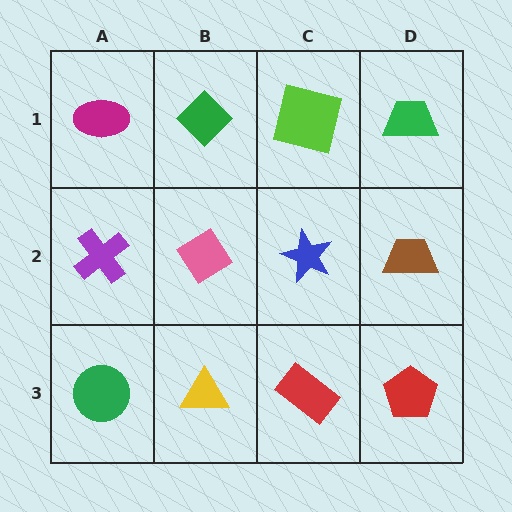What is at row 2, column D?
A brown trapezoid.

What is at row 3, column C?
A red rectangle.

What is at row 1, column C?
A lime square.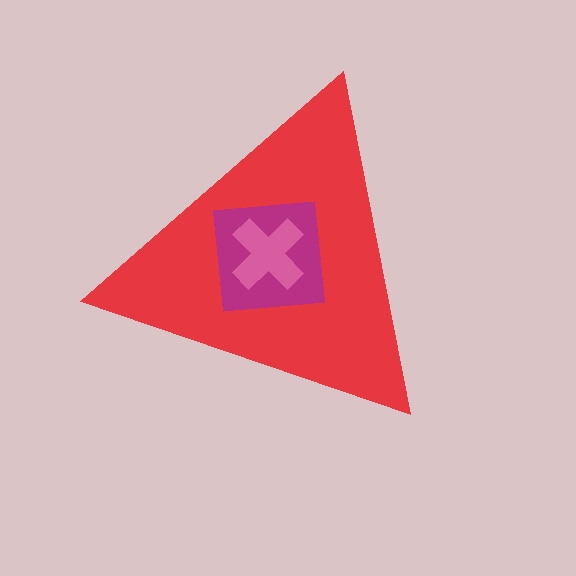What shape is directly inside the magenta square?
The pink cross.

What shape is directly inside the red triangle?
The magenta square.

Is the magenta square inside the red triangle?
Yes.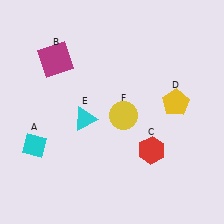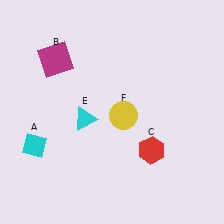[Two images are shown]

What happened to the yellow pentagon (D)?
The yellow pentagon (D) was removed in Image 2. It was in the top-right area of Image 1.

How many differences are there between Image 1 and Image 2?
There is 1 difference between the two images.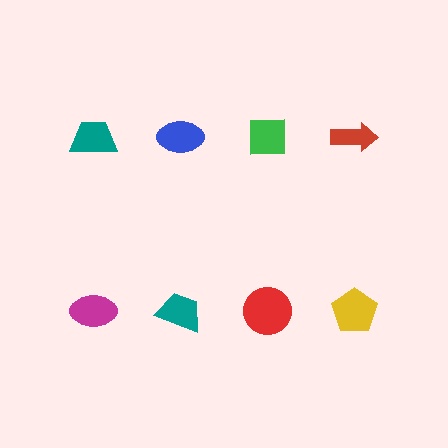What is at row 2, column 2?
A teal trapezoid.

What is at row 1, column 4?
A red arrow.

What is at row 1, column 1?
A teal trapezoid.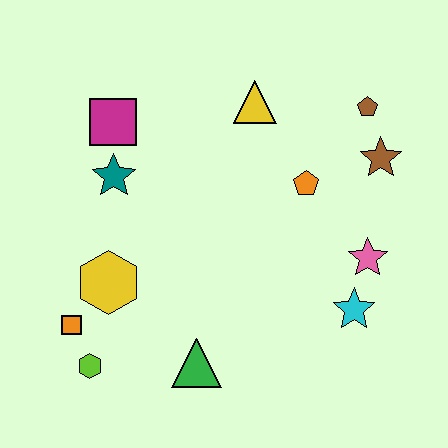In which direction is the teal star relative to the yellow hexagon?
The teal star is above the yellow hexagon.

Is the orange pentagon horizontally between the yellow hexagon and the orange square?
No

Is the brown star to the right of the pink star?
Yes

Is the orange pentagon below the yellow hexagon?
No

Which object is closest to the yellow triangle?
The orange pentagon is closest to the yellow triangle.